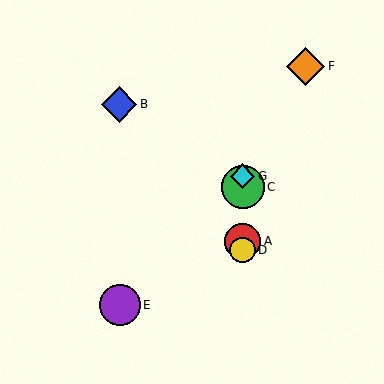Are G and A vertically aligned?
Yes, both are at x≈243.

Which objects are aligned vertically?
Objects A, C, D, G are aligned vertically.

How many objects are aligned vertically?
4 objects (A, C, D, G) are aligned vertically.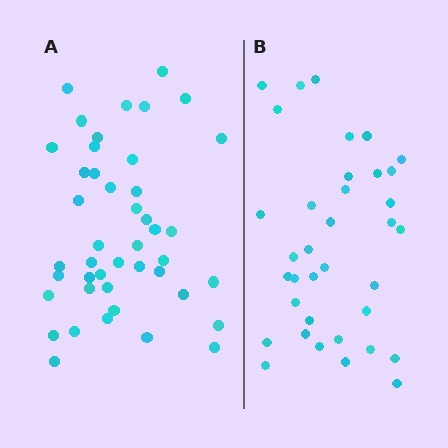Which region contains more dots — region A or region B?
Region A (the left region) has more dots.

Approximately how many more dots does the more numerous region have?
Region A has roughly 8 or so more dots than region B.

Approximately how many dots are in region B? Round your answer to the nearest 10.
About 40 dots. (The exact count is 36, which rounds to 40.)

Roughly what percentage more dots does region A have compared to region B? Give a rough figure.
About 20% more.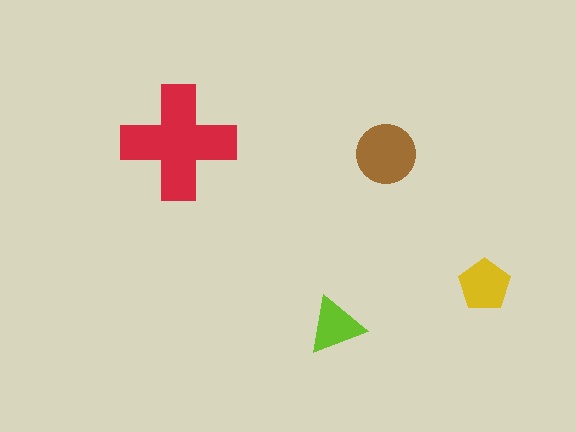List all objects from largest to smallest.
The red cross, the brown circle, the yellow pentagon, the lime triangle.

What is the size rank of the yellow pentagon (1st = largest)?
3rd.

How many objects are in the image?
There are 4 objects in the image.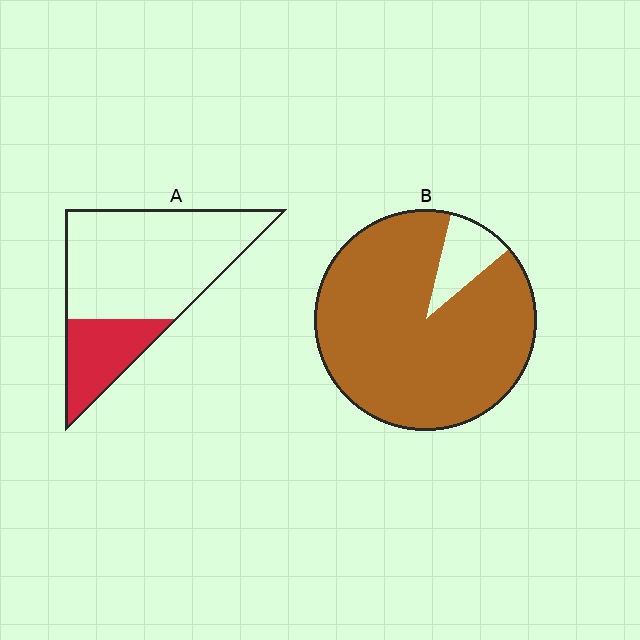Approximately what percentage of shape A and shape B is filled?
A is approximately 25% and B is approximately 90%.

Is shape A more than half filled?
No.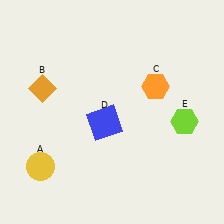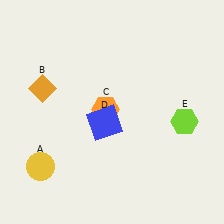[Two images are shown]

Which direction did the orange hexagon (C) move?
The orange hexagon (C) moved left.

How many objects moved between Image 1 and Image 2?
1 object moved between the two images.